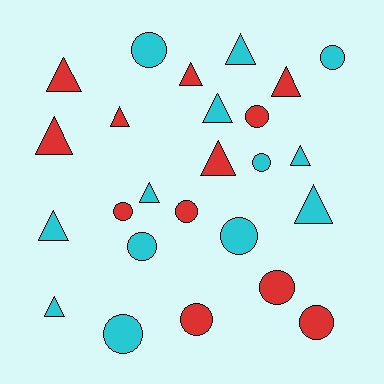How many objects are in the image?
There are 25 objects.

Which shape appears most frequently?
Triangle, with 13 objects.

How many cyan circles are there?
There are 6 cyan circles.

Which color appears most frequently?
Cyan, with 13 objects.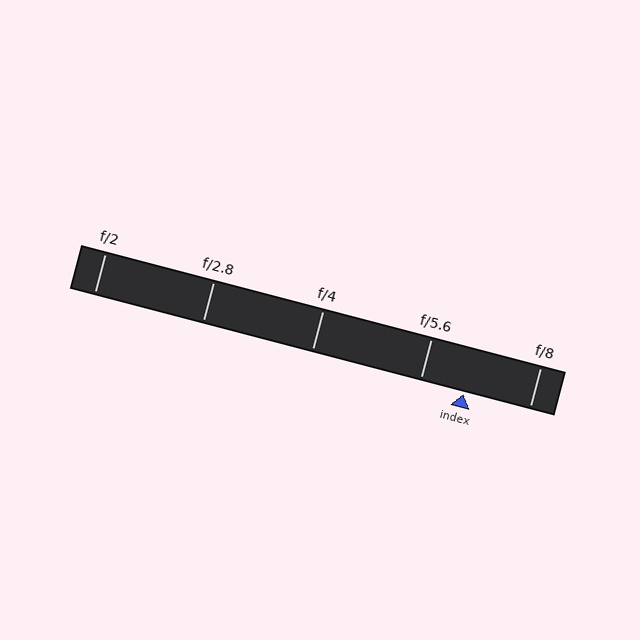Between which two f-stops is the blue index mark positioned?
The index mark is between f/5.6 and f/8.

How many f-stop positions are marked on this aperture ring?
There are 5 f-stop positions marked.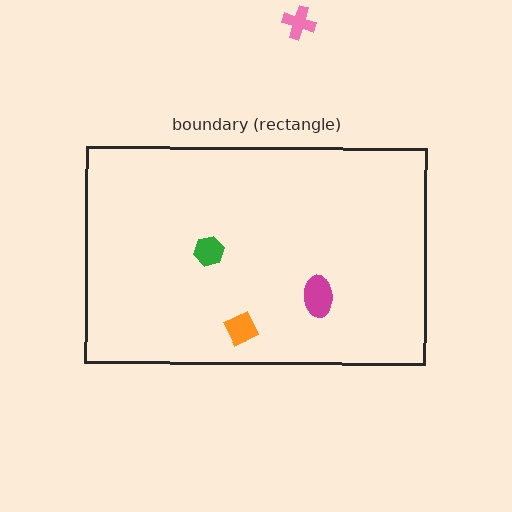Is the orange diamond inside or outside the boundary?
Inside.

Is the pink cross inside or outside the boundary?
Outside.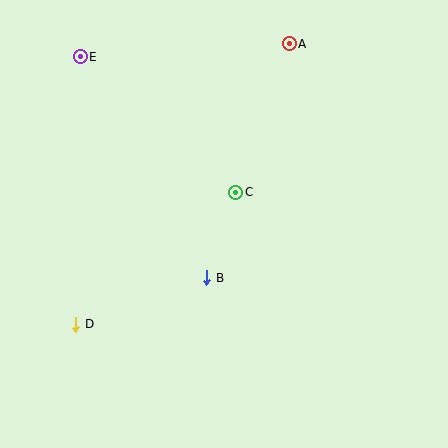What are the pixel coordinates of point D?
Point D is at (76, 324).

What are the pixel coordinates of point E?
Point E is at (80, 57).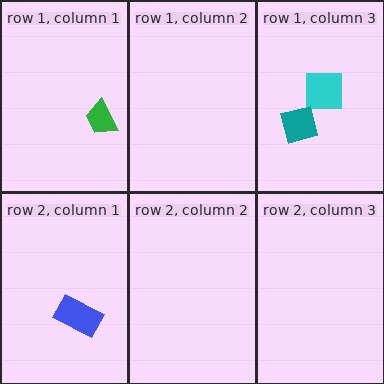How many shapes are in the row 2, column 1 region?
1.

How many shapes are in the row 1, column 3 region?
2.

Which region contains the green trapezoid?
The row 1, column 1 region.